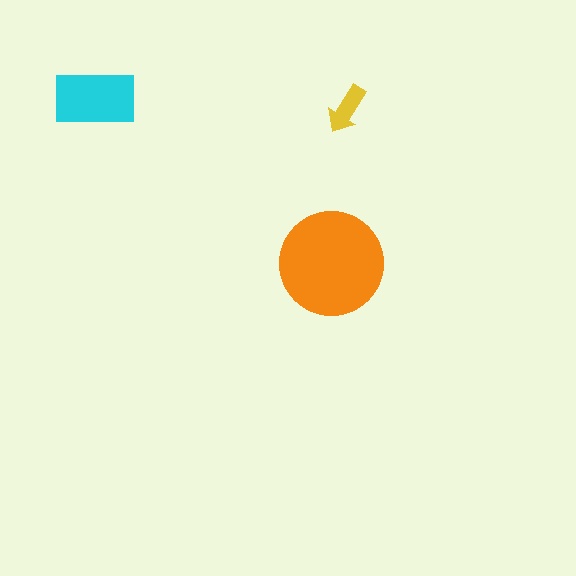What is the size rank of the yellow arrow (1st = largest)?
3rd.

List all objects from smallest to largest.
The yellow arrow, the cyan rectangle, the orange circle.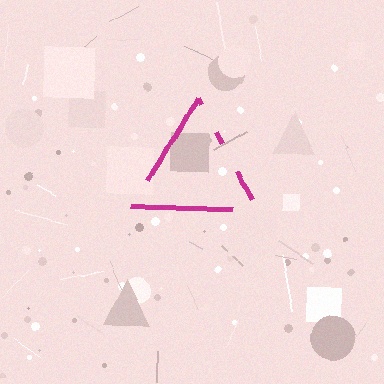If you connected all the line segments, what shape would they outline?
They would outline a triangle.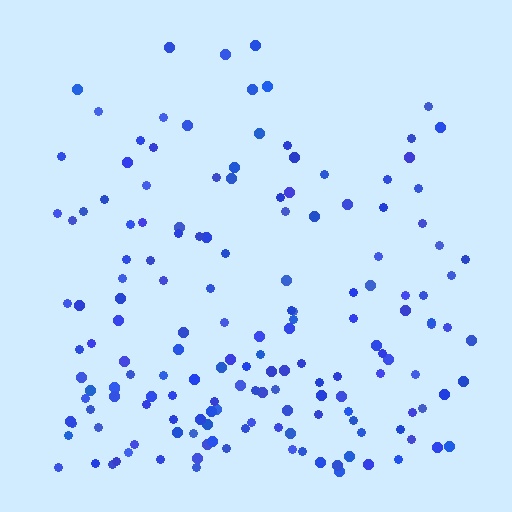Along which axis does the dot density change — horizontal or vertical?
Vertical.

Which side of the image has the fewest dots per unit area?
The top.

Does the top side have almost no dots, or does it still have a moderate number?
Still a moderate number, just noticeably fewer than the bottom.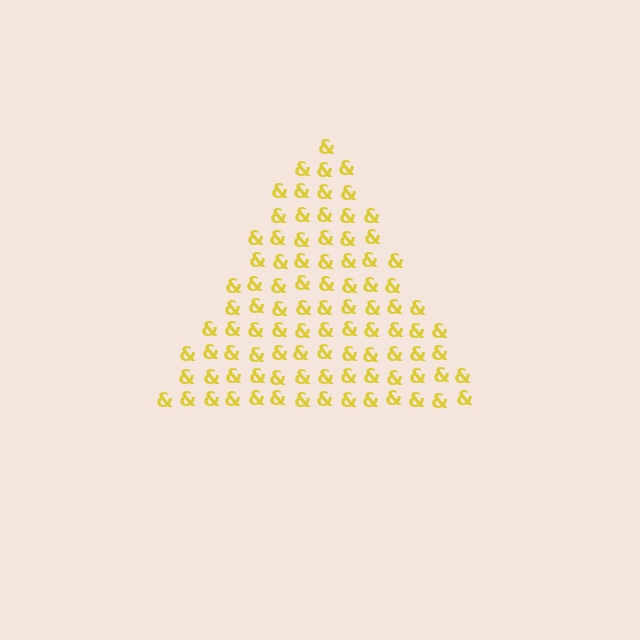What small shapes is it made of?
It is made of small ampersands.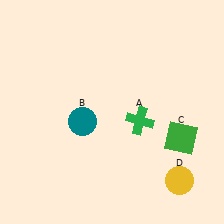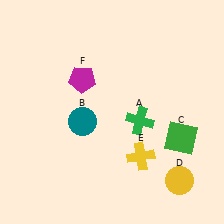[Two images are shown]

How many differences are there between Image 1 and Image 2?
There are 2 differences between the two images.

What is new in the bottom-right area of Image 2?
A yellow cross (E) was added in the bottom-right area of Image 2.